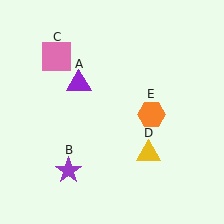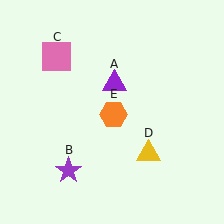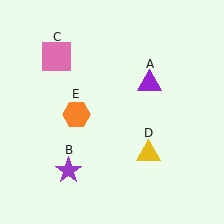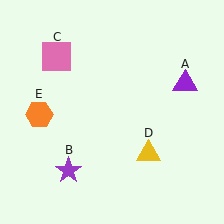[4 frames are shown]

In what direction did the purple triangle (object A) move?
The purple triangle (object A) moved right.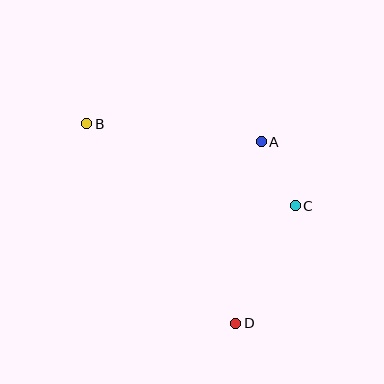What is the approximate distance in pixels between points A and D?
The distance between A and D is approximately 183 pixels.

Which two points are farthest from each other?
Points B and D are farthest from each other.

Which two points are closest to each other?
Points A and C are closest to each other.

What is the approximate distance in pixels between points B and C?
The distance between B and C is approximately 224 pixels.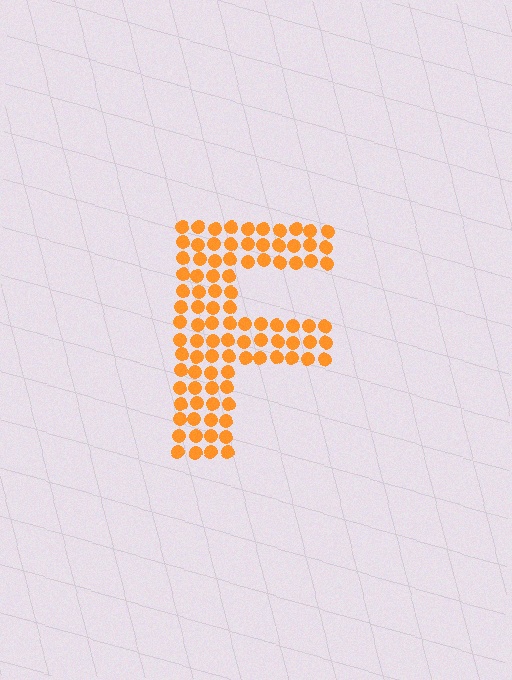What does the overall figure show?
The overall figure shows the letter F.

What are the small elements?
The small elements are circles.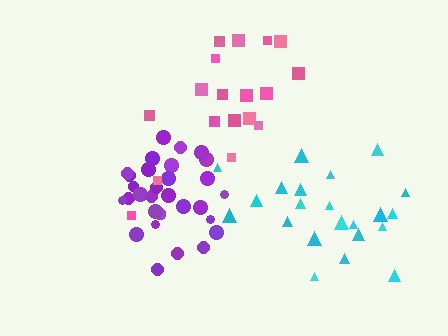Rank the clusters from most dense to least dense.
purple, cyan, pink.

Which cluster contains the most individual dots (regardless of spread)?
Purple (32).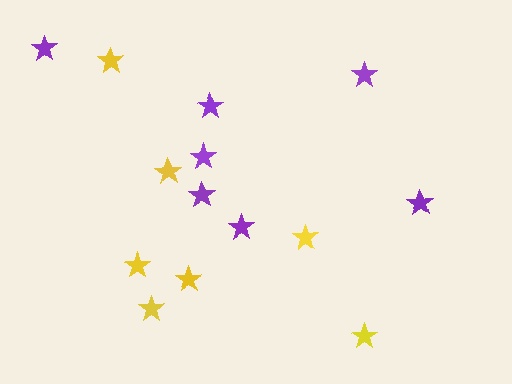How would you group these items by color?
There are 2 groups: one group of yellow stars (7) and one group of purple stars (7).